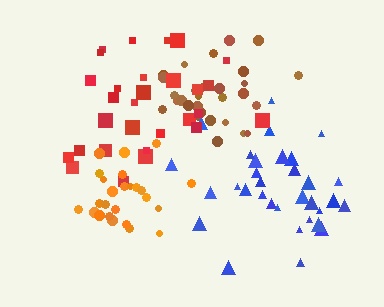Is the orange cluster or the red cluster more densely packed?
Orange.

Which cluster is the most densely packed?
Brown.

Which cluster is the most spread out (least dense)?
Red.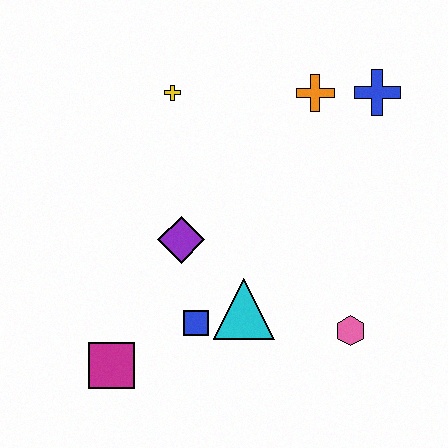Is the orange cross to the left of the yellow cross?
No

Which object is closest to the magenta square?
The blue square is closest to the magenta square.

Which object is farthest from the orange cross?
The magenta square is farthest from the orange cross.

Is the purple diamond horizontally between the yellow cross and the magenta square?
No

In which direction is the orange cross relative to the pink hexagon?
The orange cross is above the pink hexagon.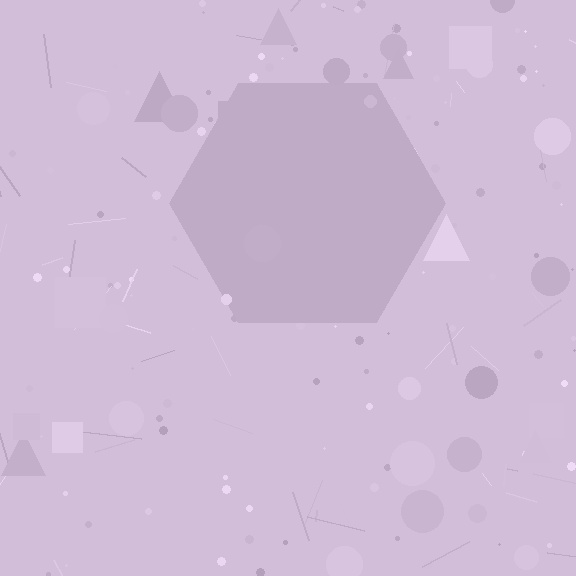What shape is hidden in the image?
A hexagon is hidden in the image.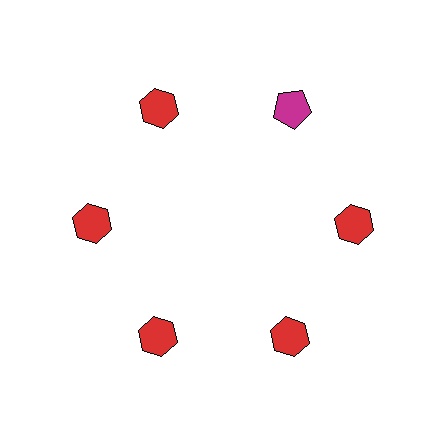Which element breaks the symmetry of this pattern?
The magenta pentagon at roughly the 1 o'clock position breaks the symmetry. All other shapes are red hexagons.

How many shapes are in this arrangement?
There are 6 shapes arranged in a ring pattern.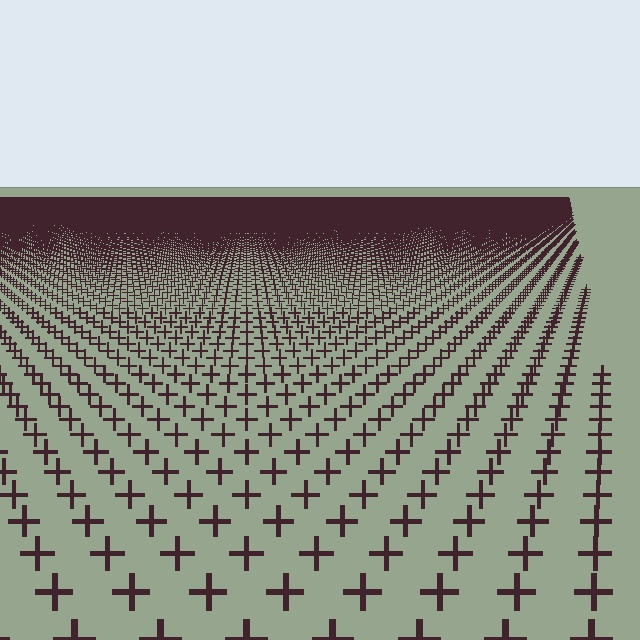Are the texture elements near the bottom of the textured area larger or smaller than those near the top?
Larger. Near the bottom, elements are closer to the viewer and appear at a bigger on-screen size.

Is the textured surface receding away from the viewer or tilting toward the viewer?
The surface is receding away from the viewer. Texture elements get smaller and denser toward the top.